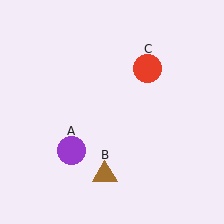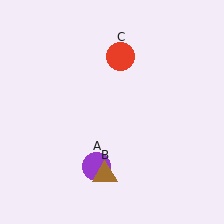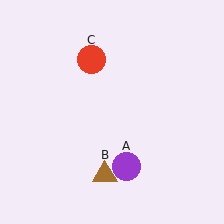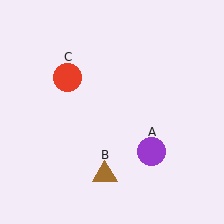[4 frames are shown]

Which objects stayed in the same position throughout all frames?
Brown triangle (object B) remained stationary.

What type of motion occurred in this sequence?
The purple circle (object A), red circle (object C) rotated counterclockwise around the center of the scene.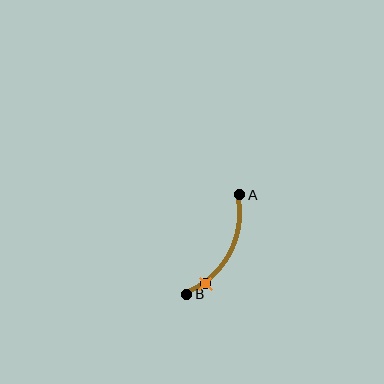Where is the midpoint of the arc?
The arc midpoint is the point on the curve farthest from the straight line joining A and B. It sits to the right of that line.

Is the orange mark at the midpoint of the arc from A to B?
No. The orange mark lies on the arc but is closer to endpoint B. The arc midpoint would be at the point on the curve equidistant along the arc from both A and B.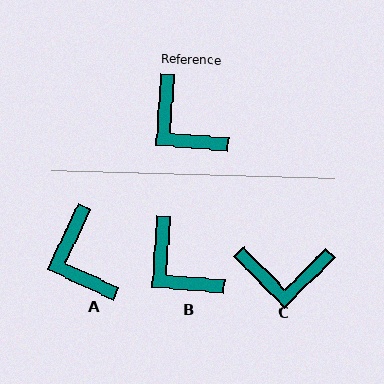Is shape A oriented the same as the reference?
No, it is off by about 21 degrees.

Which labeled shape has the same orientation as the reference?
B.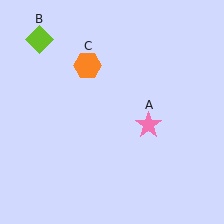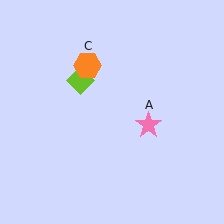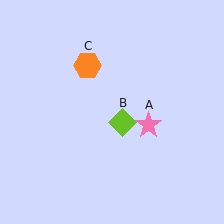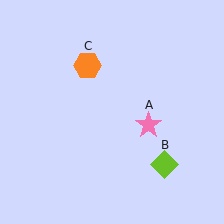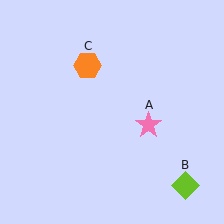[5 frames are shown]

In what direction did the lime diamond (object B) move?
The lime diamond (object B) moved down and to the right.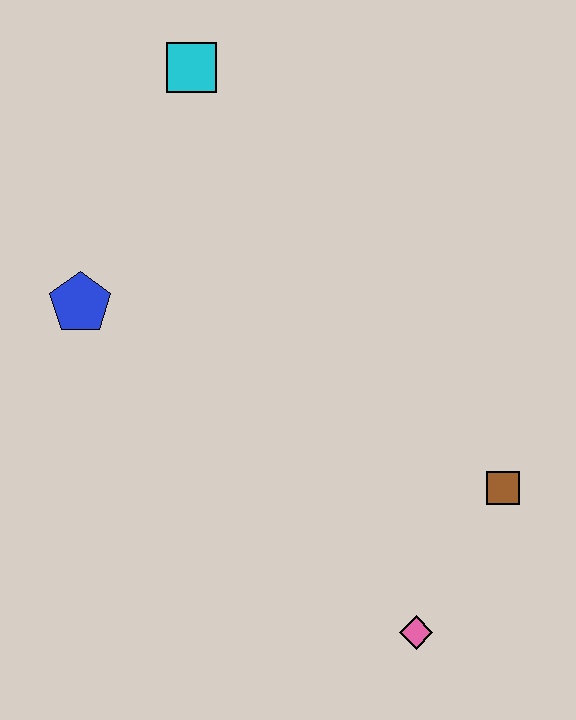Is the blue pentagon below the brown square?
No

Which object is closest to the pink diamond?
The brown square is closest to the pink diamond.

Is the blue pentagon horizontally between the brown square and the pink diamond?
No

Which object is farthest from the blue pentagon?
The pink diamond is farthest from the blue pentagon.